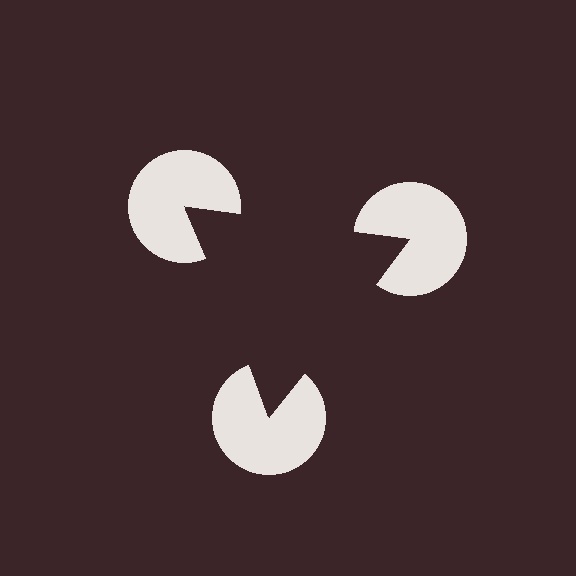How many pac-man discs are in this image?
There are 3 — one at each vertex of the illusory triangle.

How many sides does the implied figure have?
3 sides.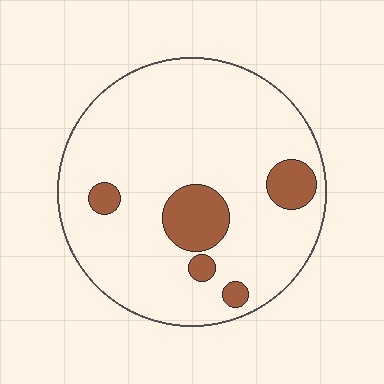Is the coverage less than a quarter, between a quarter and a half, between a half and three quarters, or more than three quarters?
Less than a quarter.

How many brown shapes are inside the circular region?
5.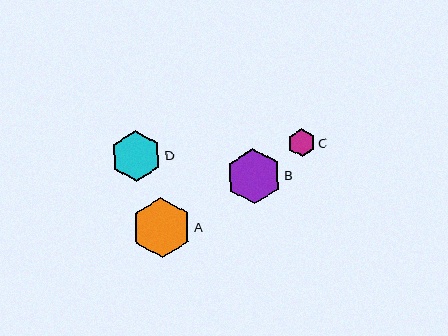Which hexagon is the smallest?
Hexagon C is the smallest with a size of approximately 28 pixels.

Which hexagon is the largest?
Hexagon A is the largest with a size of approximately 60 pixels.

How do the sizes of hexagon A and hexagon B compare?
Hexagon A and hexagon B are approximately the same size.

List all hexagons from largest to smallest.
From largest to smallest: A, B, D, C.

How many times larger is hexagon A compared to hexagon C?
Hexagon A is approximately 2.2 times the size of hexagon C.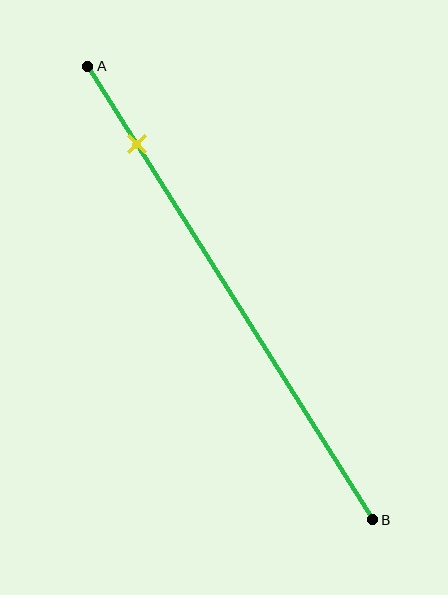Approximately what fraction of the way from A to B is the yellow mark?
The yellow mark is approximately 15% of the way from A to B.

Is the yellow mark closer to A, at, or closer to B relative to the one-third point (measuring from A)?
The yellow mark is closer to point A than the one-third point of segment AB.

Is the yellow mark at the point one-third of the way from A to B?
No, the mark is at about 15% from A, not at the 33% one-third point.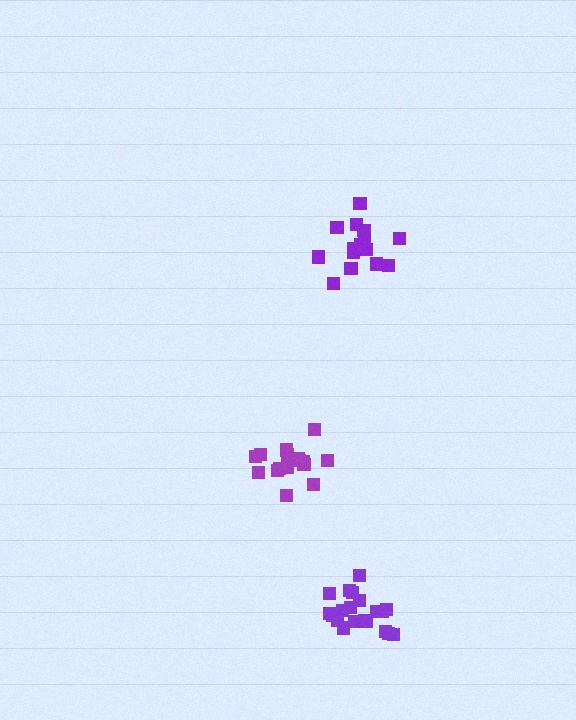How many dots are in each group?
Group 1: 16 dots, Group 2: 20 dots, Group 3: 15 dots (51 total).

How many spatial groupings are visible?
There are 3 spatial groupings.